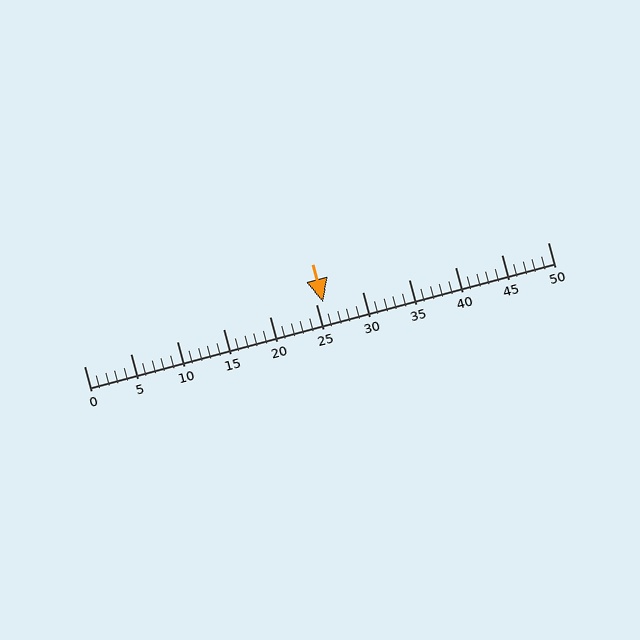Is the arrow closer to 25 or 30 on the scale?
The arrow is closer to 25.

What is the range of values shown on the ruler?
The ruler shows values from 0 to 50.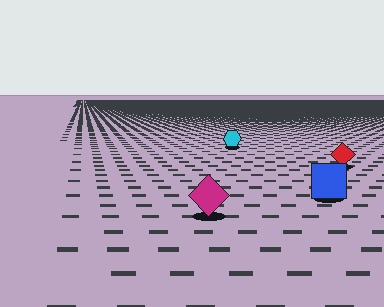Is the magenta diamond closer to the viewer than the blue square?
Yes. The magenta diamond is closer — you can tell from the texture gradient: the ground texture is coarser near it.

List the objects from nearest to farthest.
From nearest to farthest: the magenta diamond, the blue square, the red diamond, the cyan hexagon.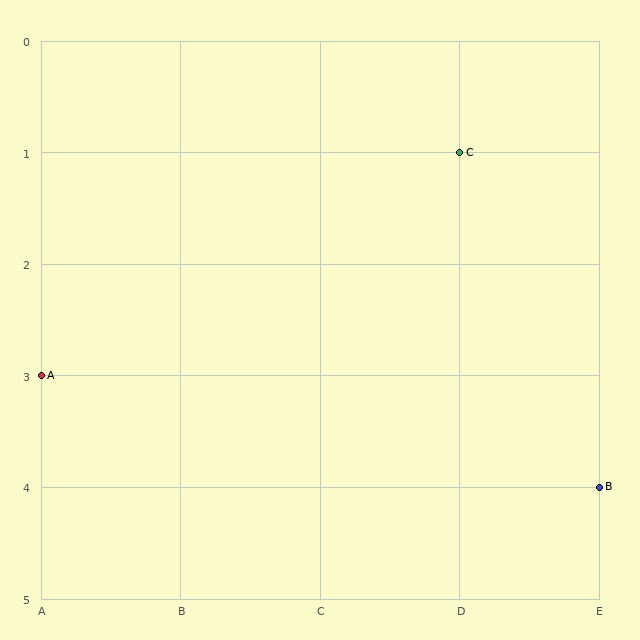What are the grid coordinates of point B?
Point B is at grid coordinates (E, 4).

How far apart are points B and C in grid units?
Points B and C are 1 column and 3 rows apart (about 3.2 grid units diagonally).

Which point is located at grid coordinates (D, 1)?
Point C is at (D, 1).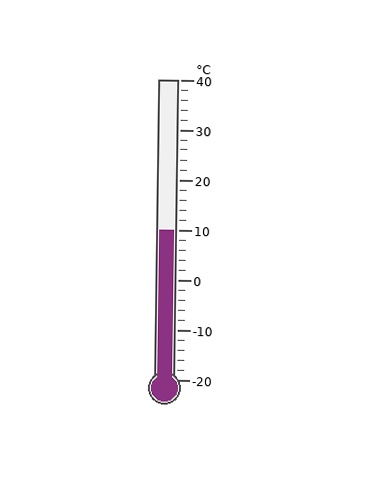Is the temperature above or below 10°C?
The temperature is at 10°C.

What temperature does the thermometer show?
The thermometer shows approximately 10°C.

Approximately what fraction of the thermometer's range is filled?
The thermometer is filled to approximately 50% of its range.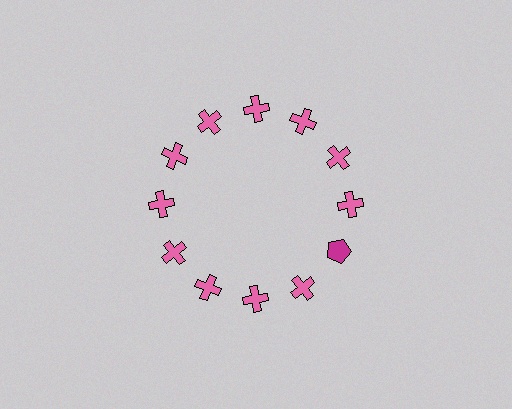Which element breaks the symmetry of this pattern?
The magenta pentagon at roughly the 4 o'clock position breaks the symmetry. All other shapes are pink crosses.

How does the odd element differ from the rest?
It differs in both color (magenta instead of pink) and shape (pentagon instead of cross).